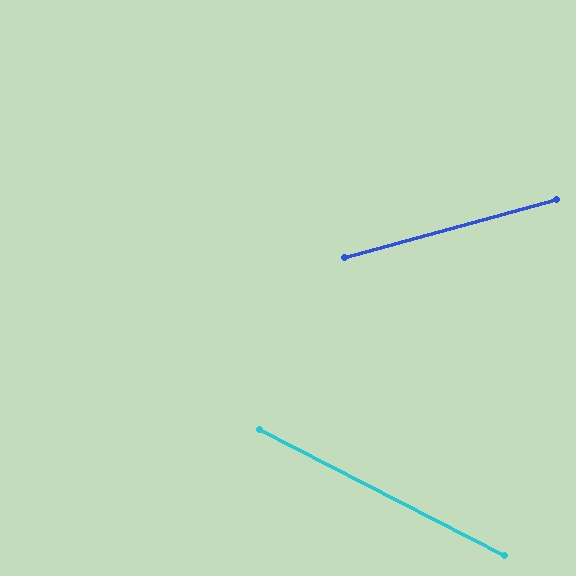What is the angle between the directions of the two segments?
Approximately 42 degrees.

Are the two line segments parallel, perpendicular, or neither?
Neither parallel nor perpendicular — they differ by about 42°.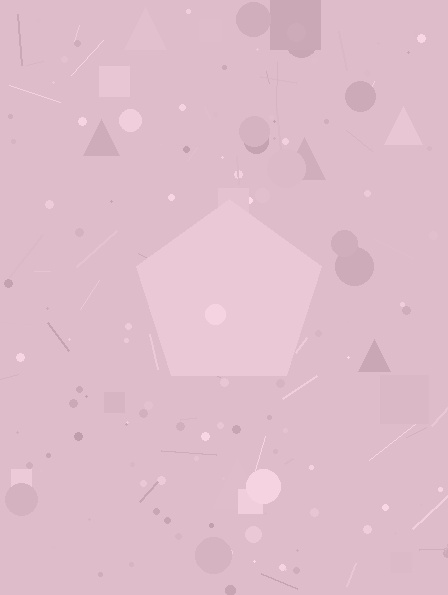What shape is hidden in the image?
A pentagon is hidden in the image.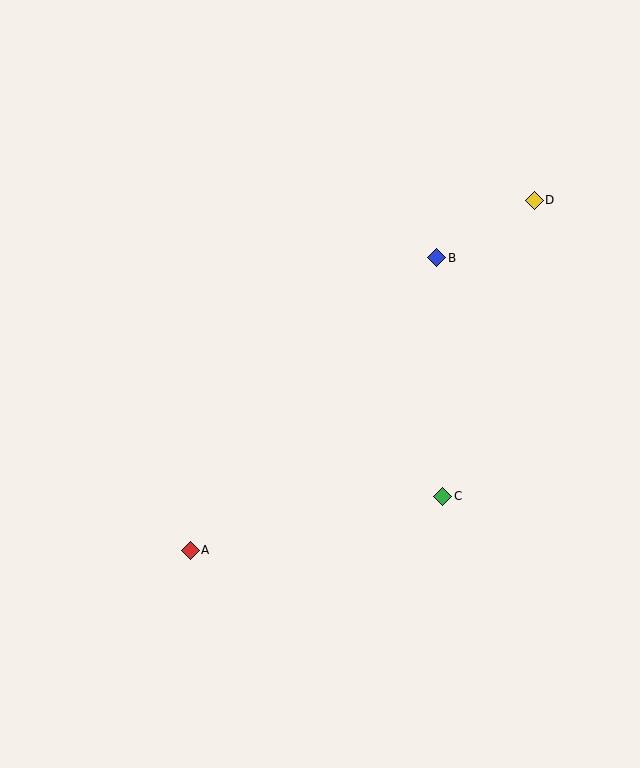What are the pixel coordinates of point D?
Point D is at (534, 200).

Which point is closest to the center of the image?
Point C at (443, 496) is closest to the center.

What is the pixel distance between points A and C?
The distance between A and C is 258 pixels.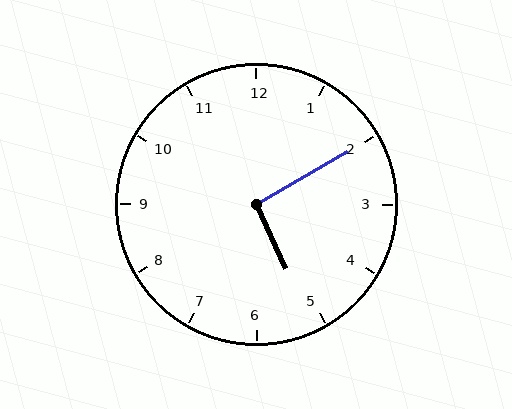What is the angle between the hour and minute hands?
Approximately 95 degrees.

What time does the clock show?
5:10.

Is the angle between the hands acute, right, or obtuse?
It is right.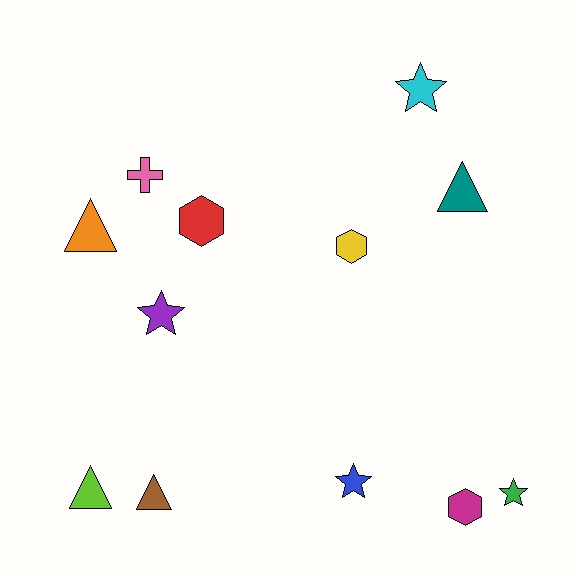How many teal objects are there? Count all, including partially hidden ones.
There is 1 teal object.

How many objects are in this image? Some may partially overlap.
There are 12 objects.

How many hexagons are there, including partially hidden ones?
There are 3 hexagons.